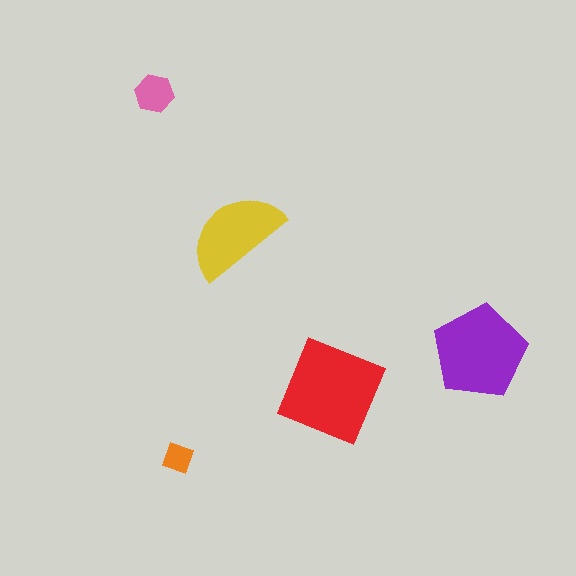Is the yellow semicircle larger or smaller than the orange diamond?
Larger.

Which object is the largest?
The red square.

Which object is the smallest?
The orange diamond.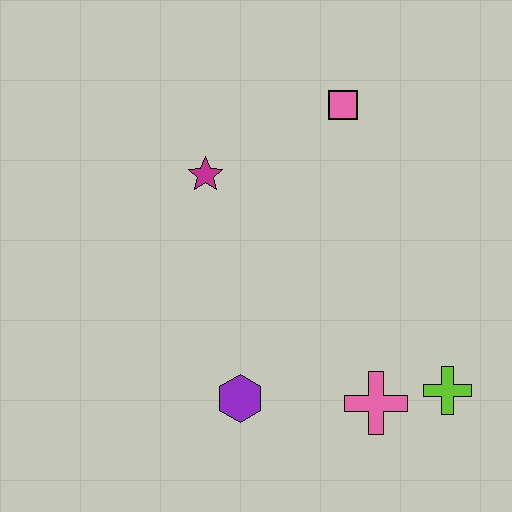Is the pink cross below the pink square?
Yes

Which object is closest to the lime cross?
The pink cross is closest to the lime cross.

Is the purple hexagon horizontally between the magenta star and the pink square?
Yes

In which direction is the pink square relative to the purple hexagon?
The pink square is above the purple hexagon.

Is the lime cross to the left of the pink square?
No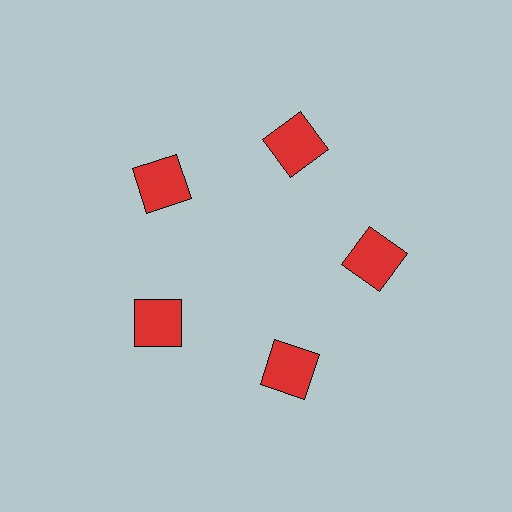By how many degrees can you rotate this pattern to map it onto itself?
The pattern maps onto itself every 72 degrees of rotation.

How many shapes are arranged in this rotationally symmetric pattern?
There are 5 shapes, arranged in 5 groups of 1.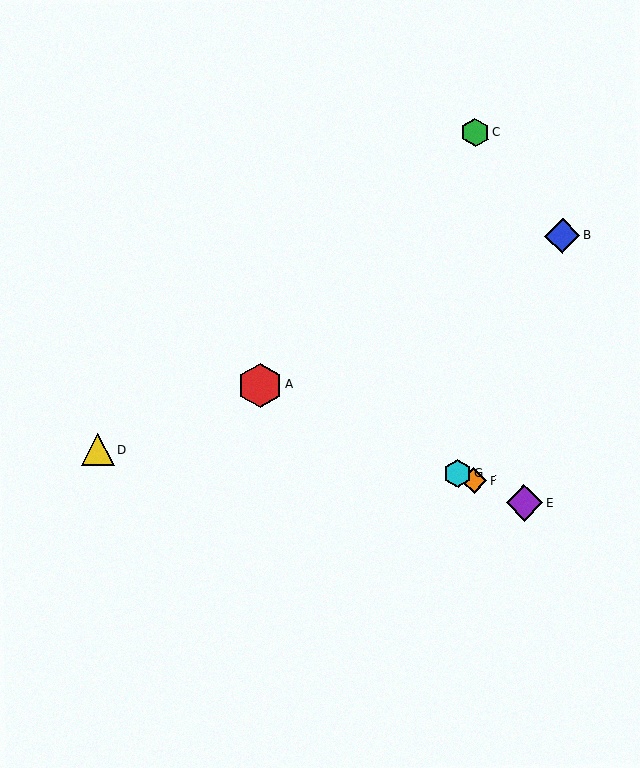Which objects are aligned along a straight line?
Objects A, E, F, G are aligned along a straight line.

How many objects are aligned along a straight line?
4 objects (A, E, F, G) are aligned along a straight line.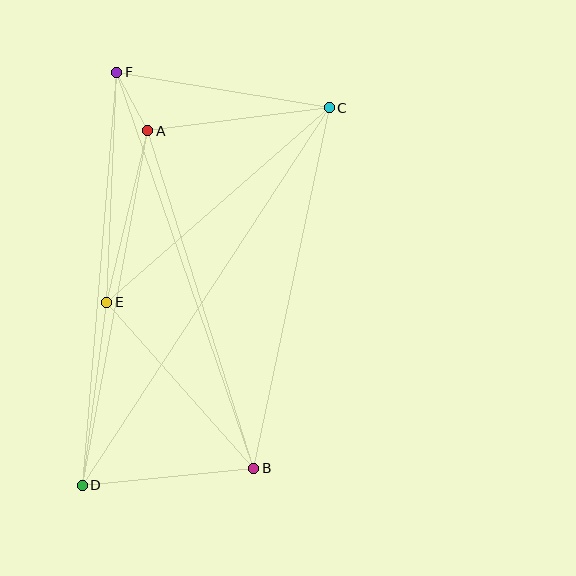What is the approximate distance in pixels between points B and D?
The distance between B and D is approximately 173 pixels.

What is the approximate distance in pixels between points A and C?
The distance between A and C is approximately 183 pixels.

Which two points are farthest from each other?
Points C and D are farthest from each other.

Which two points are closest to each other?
Points A and F are closest to each other.